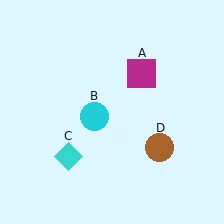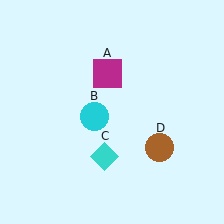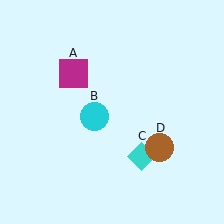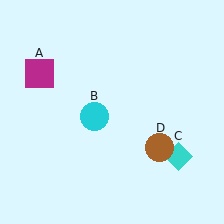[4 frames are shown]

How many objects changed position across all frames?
2 objects changed position: magenta square (object A), cyan diamond (object C).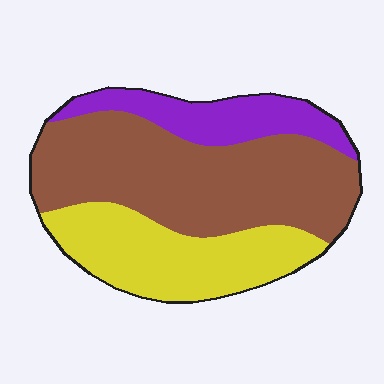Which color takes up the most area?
Brown, at roughly 50%.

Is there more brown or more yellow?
Brown.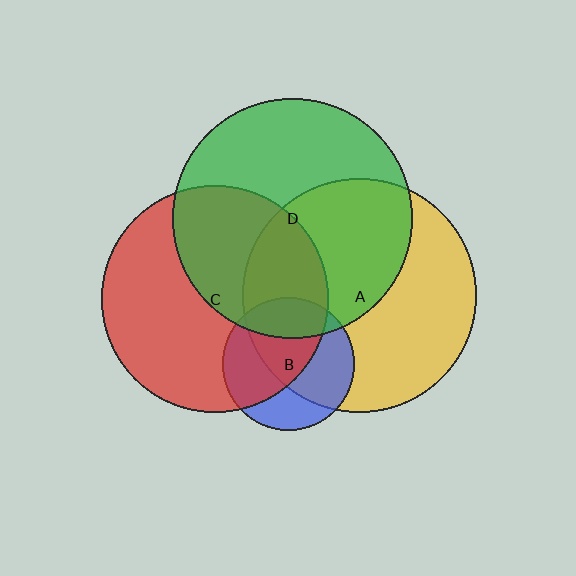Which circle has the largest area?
Circle D (green).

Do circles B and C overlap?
Yes.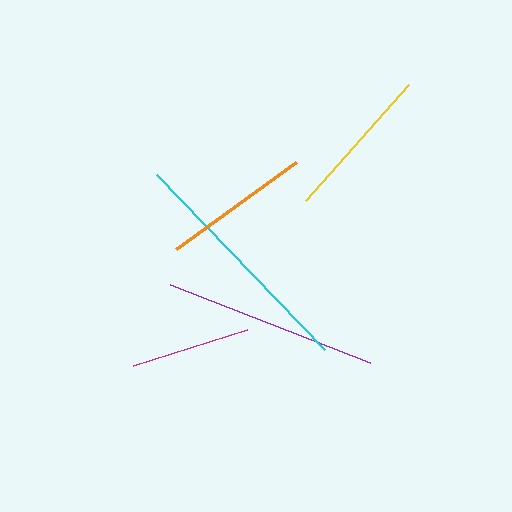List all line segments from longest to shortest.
From longest to shortest: cyan, purple, yellow, orange, magenta.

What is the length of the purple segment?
The purple segment is approximately 215 pixels long.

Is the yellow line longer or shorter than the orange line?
The yellow line is longer than the orange line.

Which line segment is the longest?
The cyan line is the longest at approximately 243 pixels.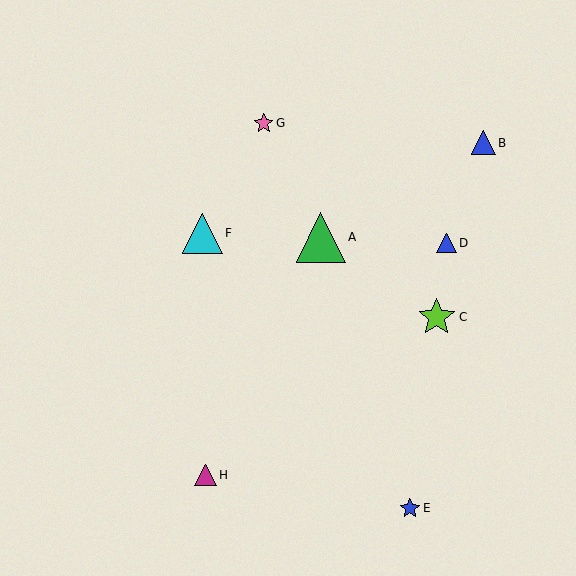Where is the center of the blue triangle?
The center of the blue triangle is at (447, 243).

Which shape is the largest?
The green triangle (labeled A) is the largest.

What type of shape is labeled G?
Shape G is a pink star.